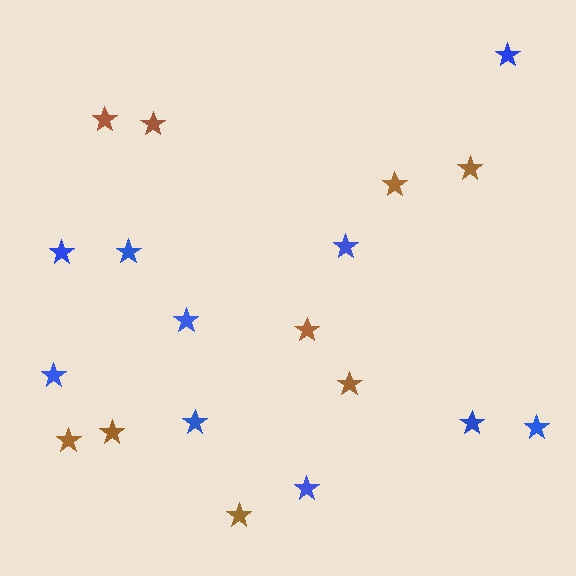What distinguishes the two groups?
There are 2 groups: one group of brown stars (9) and one group of blue stars (10).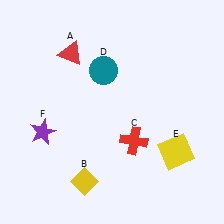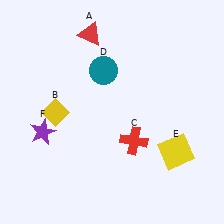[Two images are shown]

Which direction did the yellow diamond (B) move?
The yellow diamond (B) moved up.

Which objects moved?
The objects that moved are: the red triangle (A), the yellow diamond (B).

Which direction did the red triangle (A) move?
The red triangle (A) moved up.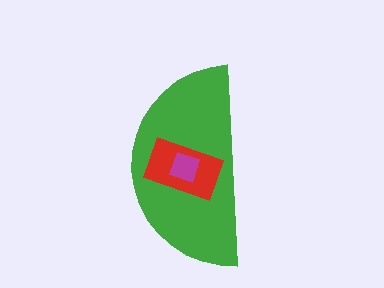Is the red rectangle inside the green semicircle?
Yes.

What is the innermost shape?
The magenta diamond.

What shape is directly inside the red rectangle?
The magenta diamond.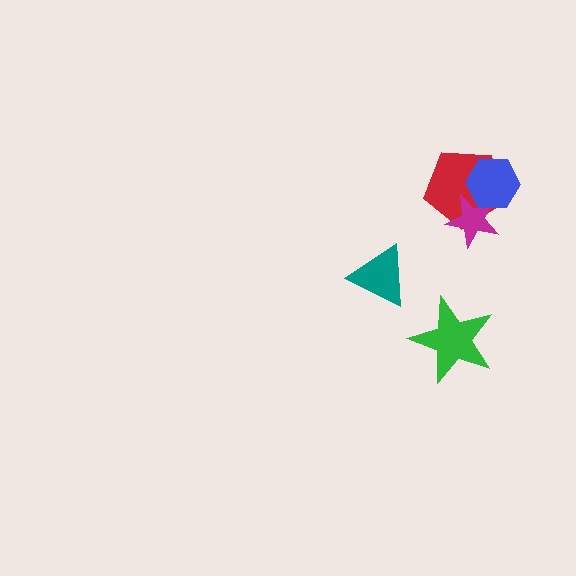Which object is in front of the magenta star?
The blue hexagon is in front of the magenta star.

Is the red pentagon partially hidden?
Yes, it is partially covered by another shape.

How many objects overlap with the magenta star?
2 objects overlap with the magenta star.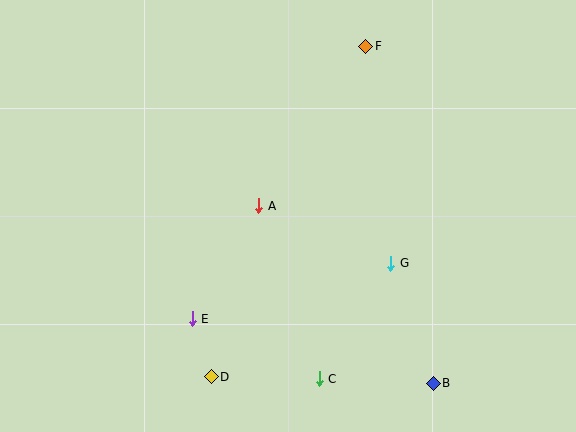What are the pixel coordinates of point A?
Point A is at (259, 206).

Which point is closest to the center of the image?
Point A at (259, 206) is closest to the center.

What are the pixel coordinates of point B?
Point B is at (433, 383).